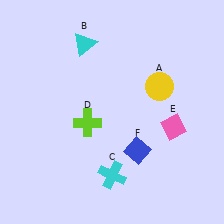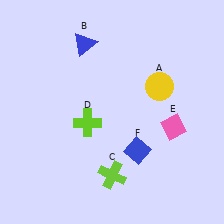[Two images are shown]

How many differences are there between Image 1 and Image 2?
There are 2 differences between the two images.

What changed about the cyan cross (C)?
In Image 1, C is cyan. In Image 2, it changed to lime.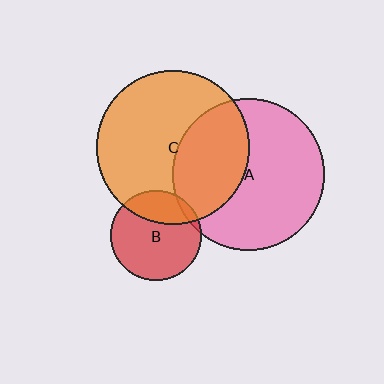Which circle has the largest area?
Circle C (orange).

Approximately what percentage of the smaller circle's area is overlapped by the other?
Approximately 25%.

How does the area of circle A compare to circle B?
Approximately 2.8 times.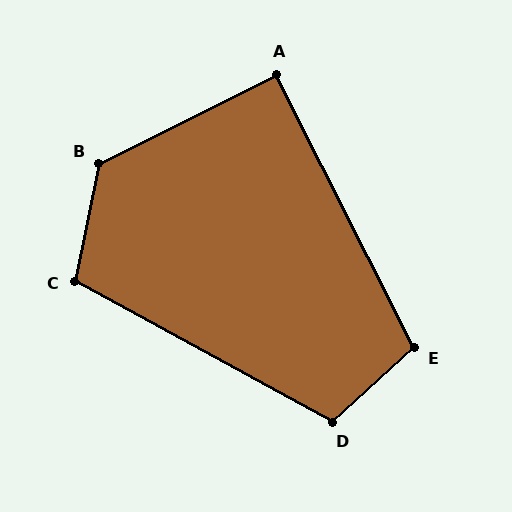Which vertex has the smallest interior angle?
A, at approximately 90 degrees.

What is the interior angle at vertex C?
Approximately 107 degrees (obtuse).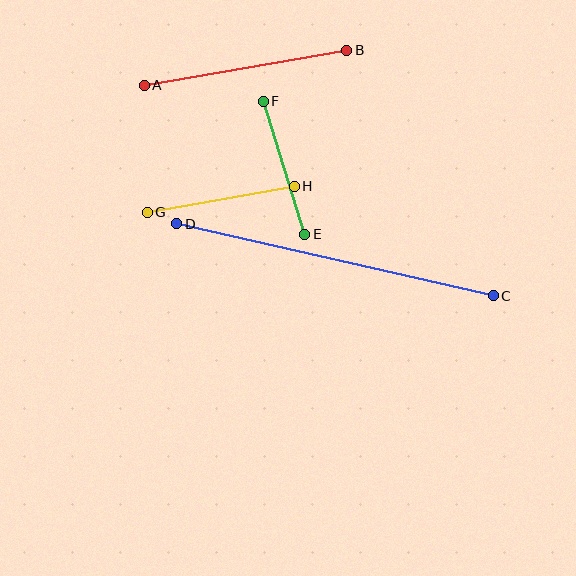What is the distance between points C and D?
The distance is approximately 325 pixels.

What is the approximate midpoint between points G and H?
The midpoint is at approximately (221, 199) pixels.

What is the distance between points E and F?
The distance is approximately 139 pixels.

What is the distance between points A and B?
The distance is approximately 205 pixels.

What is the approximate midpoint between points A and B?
The midpoint is at approximately (245, 68) pixels.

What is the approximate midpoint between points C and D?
The midpoint is at approximately (335, 260) pixels.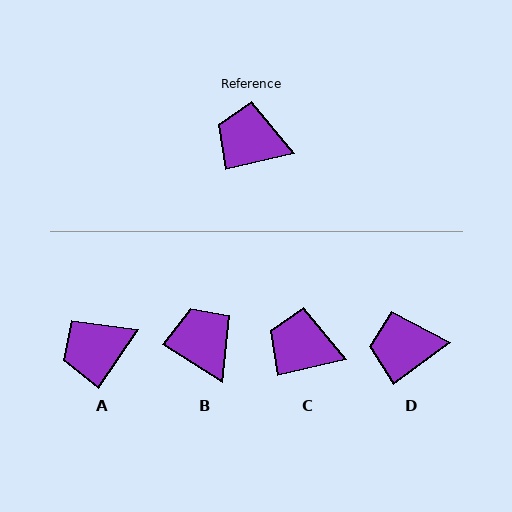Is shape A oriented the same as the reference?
No, it is off by about 43 degrees.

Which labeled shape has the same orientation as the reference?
C.